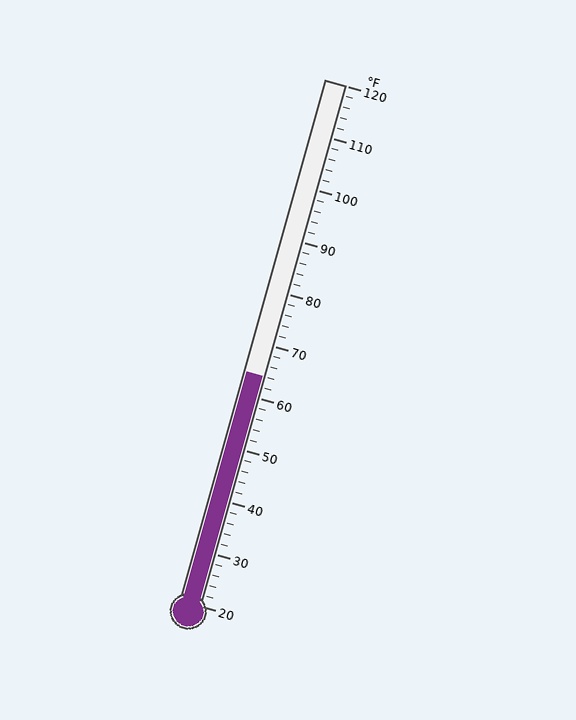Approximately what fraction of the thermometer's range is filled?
The thermometer is filled to approximately 45% of its range.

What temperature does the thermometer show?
The thermometer shows approximately 64°F.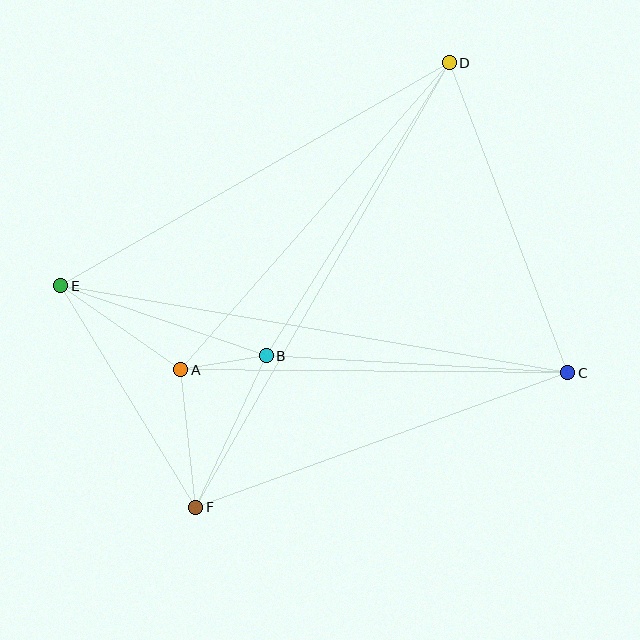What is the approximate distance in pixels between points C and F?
The distance between C and F is approximately 395 pixels.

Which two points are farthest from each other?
Points C and E are farthest from each other.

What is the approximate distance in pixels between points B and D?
The distance between B and D is approximately 345 pixels.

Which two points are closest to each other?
Points A and B are closest to each other.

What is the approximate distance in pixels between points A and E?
The distance between A and E is approximately 146 pixels.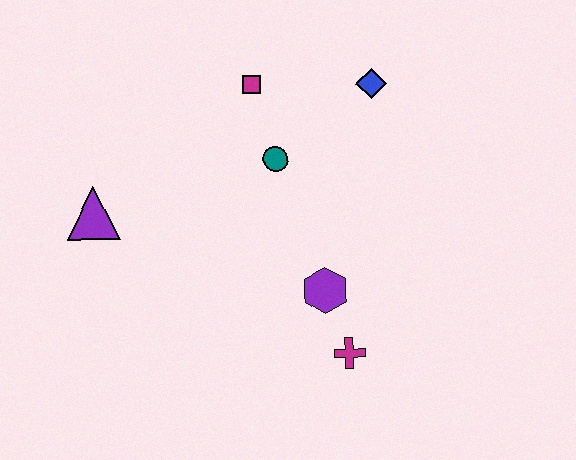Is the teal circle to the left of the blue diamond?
Yes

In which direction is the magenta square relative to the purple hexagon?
The magenta square is above the purple hexagon.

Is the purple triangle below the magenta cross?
No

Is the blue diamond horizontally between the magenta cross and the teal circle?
No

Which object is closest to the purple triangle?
The teal circle is closest to the purple triangle.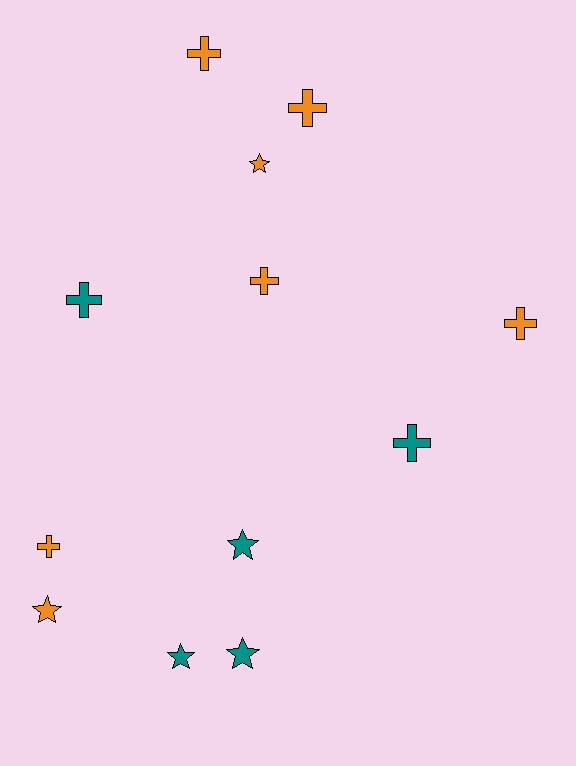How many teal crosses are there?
There are 2 teal crosses.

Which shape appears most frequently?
Cross, with 7 objects.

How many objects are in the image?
There are 12 objects.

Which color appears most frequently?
Orange, with 7 objects.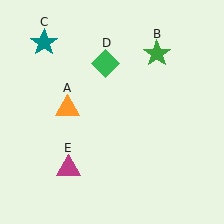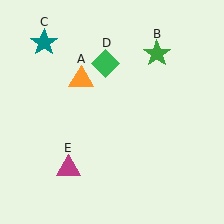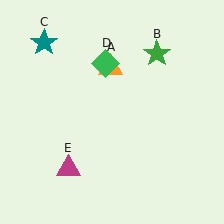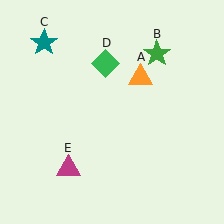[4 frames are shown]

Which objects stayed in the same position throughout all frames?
Green star (object B) and teal star (object C) and green diamond (object D) and magenta triangle (object E) remained stationary.